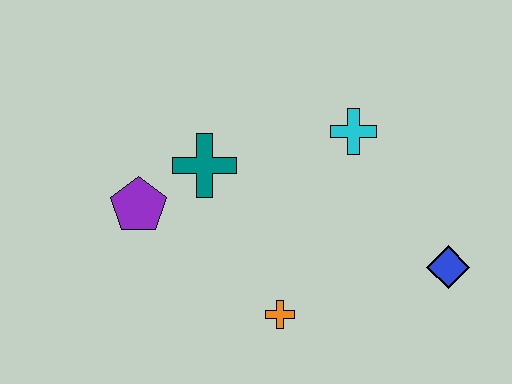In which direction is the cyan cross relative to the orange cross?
The cyan cross is above the orange cross.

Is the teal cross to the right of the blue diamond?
No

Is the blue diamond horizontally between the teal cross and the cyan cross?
No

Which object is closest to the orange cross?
The teal cross is closest to the orange cross.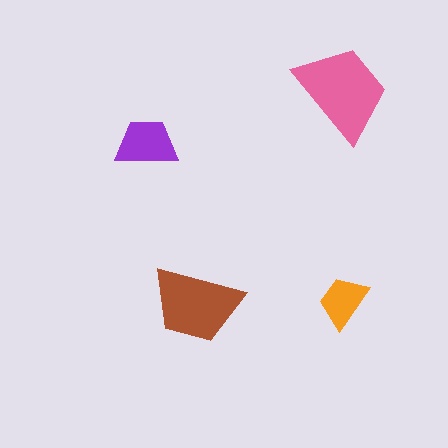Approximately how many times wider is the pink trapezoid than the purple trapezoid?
About 1.5 times wider.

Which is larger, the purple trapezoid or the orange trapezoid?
The purple one.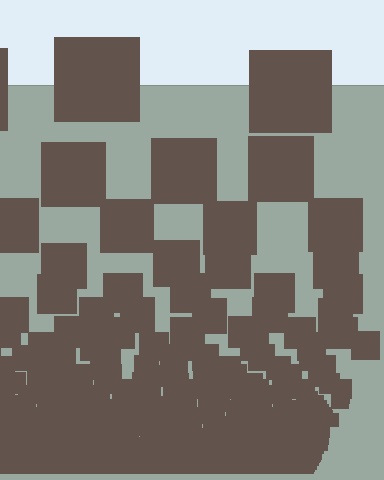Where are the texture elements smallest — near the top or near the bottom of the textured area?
Near the bottom.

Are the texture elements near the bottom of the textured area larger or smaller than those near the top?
Smaller. The gradient is inverted — elements near the bottom are smaller and denser.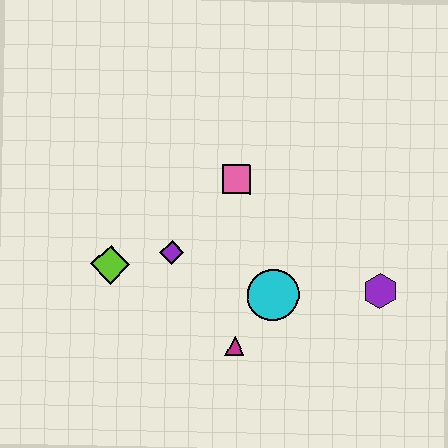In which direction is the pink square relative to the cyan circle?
The pink square is above the cyan circle.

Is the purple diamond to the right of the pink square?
No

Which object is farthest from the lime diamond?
The purple hexagon is farthest from the lime diamond.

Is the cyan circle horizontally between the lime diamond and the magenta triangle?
No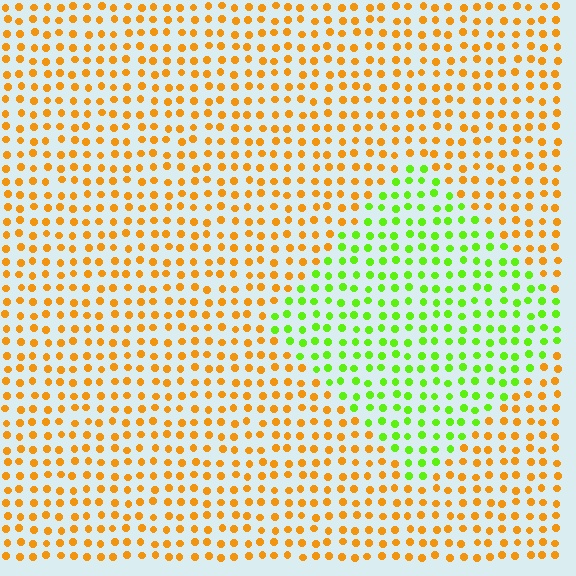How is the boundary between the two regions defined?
The boundary is defined purely by a slight shift in hue (about 64 degrees). Spacing, size, and orientation are identical on both sides.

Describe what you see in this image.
The image is filled with small orange elements in a uniform arrangement. A diamond-shaped region is visible where the elements are tinted to a slightly different hue, forming a subtle color boundary.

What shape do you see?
I see a diamond.